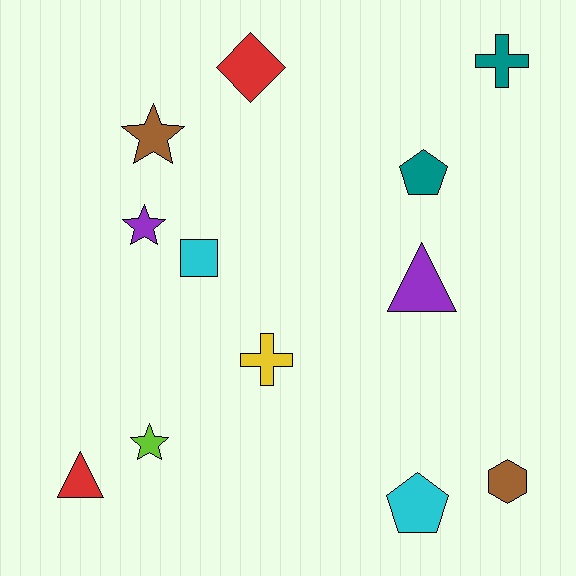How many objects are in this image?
There are 12 objects.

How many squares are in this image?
There is 1 square.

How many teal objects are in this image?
There are 2 teal objects.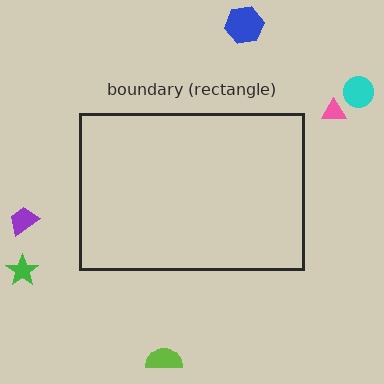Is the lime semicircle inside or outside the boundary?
Outside.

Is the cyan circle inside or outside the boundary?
Outside.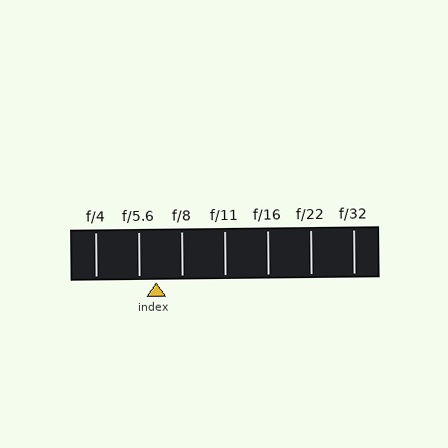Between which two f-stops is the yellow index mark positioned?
The index mark is between f/5.6 and f/8.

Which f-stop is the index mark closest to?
The index mark is closest to f/5.6.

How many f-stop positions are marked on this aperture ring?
There are 7 f-stop positions marked.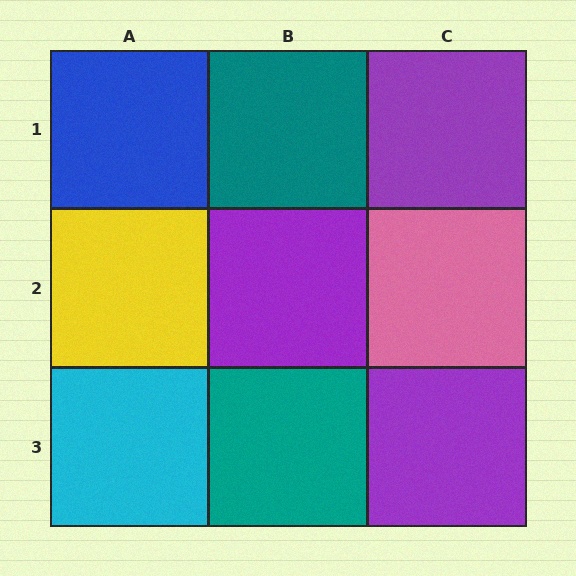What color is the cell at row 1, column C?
Purple.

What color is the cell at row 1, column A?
Blue.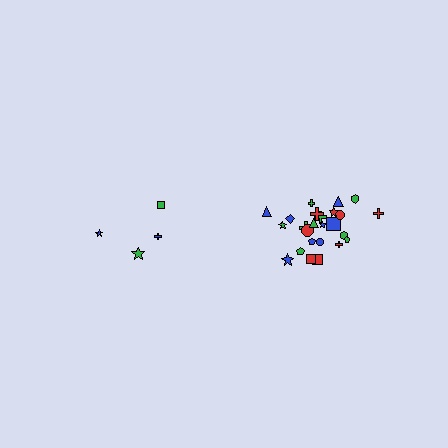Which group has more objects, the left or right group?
The right group.